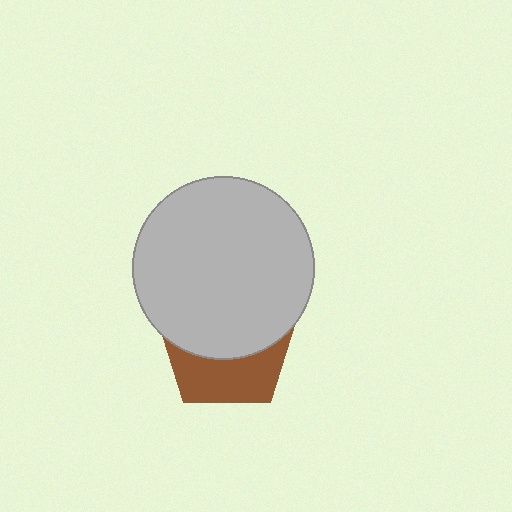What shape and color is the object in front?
The object in front is a light gray circle.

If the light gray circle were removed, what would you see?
You would see the complete brown pentagon.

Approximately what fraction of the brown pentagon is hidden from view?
Roughly 59% of the brown pentagon is hidden behind the light gray circle.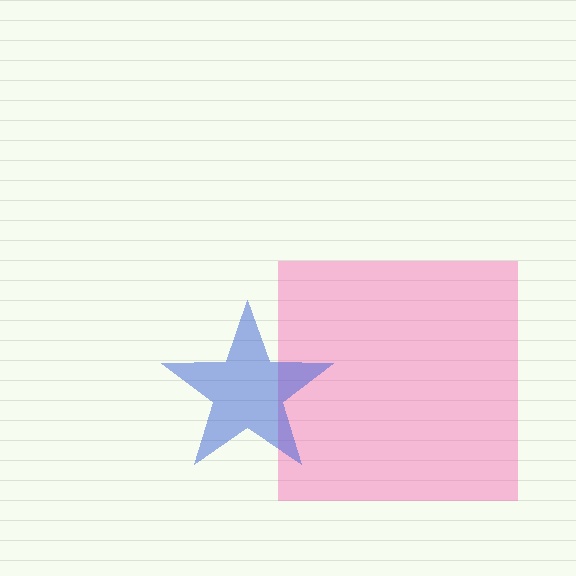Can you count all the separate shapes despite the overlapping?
Yes, there are 2 separate shapes.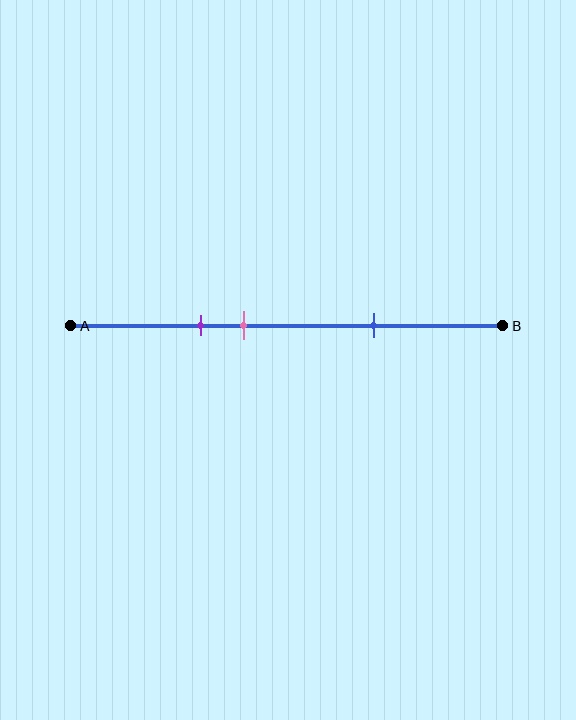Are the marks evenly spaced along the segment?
No, the marks are not evenly spaced.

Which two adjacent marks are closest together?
The purple and pink marks are the closest adjacent pair.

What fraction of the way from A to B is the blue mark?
The blue mark is approximately 70% (0.7) of the way from A to B.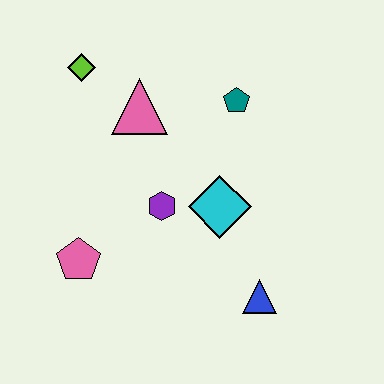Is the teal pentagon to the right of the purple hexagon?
Yes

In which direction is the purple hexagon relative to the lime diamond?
The purple hexagon is below the lime diamond.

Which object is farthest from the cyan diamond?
The lime diamond is farthest from the cyan diamond.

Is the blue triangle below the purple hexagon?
Yes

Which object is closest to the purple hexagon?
The cyan diamond is closest to the purple hexagon.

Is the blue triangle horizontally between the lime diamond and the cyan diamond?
No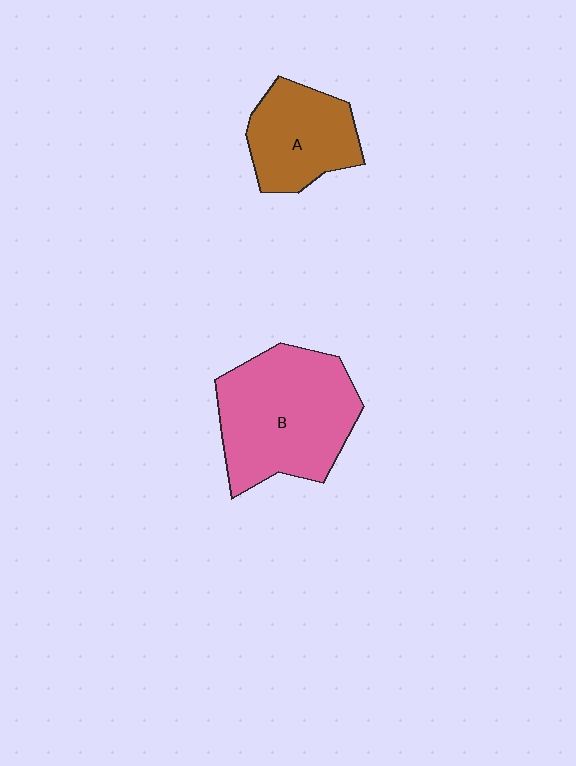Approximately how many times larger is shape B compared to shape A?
Approximately 1.7 times.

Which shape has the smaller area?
Shape A (brown).